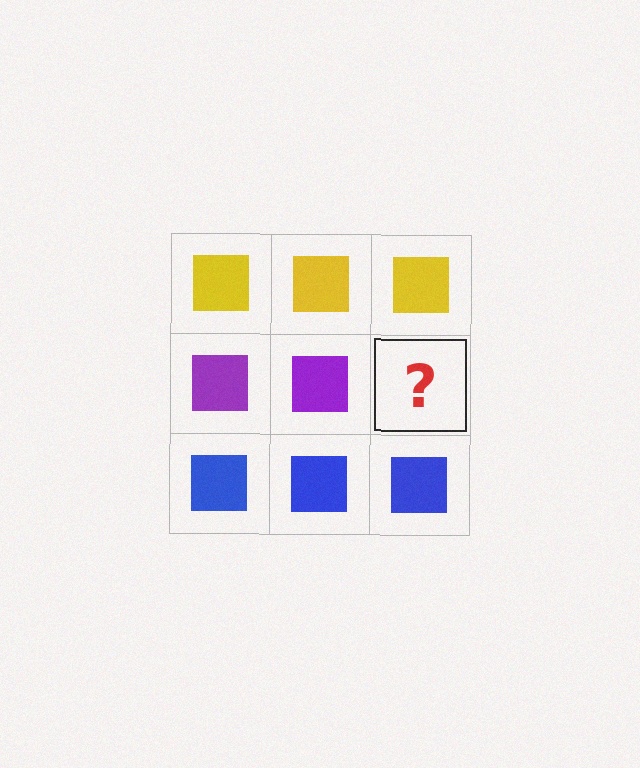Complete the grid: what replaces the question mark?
The question mark should be replaced with a purple square.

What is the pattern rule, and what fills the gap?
The rule is that each row has a consistent color. The gap should be filled with a purple square.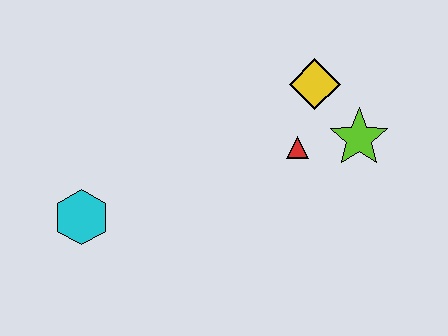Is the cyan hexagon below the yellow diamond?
Yes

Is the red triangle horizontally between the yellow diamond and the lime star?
No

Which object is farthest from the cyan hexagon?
The lime star is farthest from the cyan hexagon.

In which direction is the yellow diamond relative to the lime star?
The yellow diamond is above the lime star.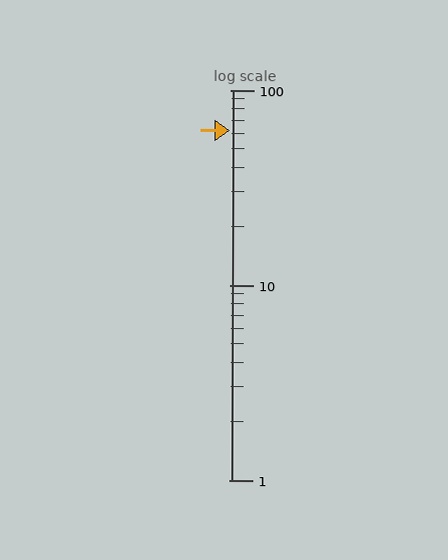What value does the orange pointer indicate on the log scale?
The pointer indicates approximately 62.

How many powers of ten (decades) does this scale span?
The scale spans 2 decades, from 1 to 100.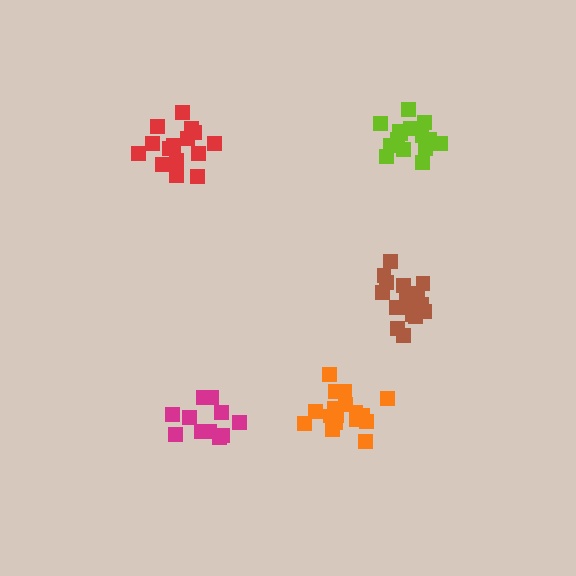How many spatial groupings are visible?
There are 5 spatial groupings.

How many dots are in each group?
Group 1: 15 dots, Group 2: 11 dots, Group 3: 17 dots, Group 4: 17 dots, Group 5: 15 dots (75 total).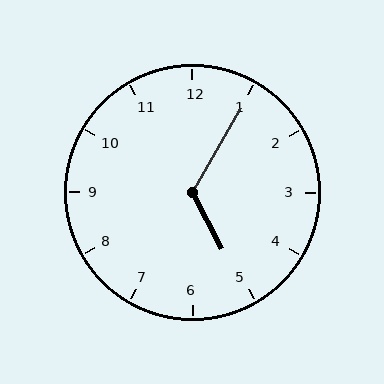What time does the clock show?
5:05.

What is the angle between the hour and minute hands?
Approximately 122 degrees.